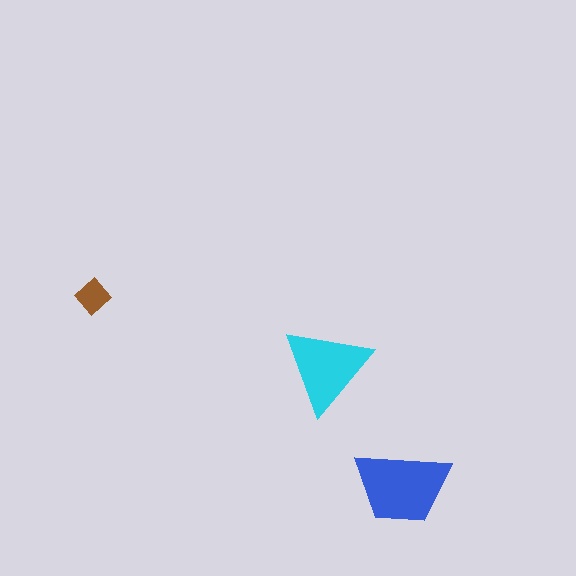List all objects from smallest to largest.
The brown diamond, the cyan triangle, the blue trapezoid.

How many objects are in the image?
There are 3 objects in the image.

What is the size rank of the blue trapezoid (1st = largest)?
1st.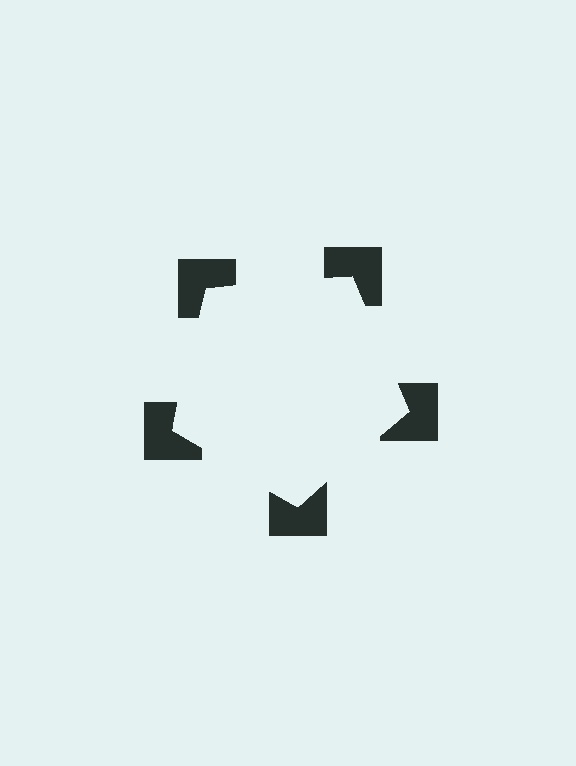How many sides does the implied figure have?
5 sides.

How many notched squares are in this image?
There are 5 — one at each vertex of the illusory pentagon.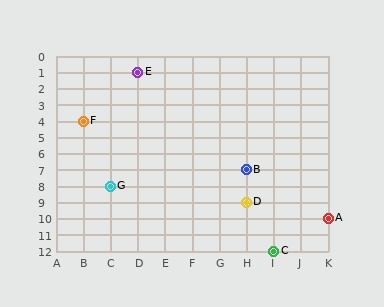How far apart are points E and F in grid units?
Points E and F are 2 columns and 3 rows apart (about 3.6 grid units diagonally).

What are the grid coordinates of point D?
Point D is at grid coordinates (H, 9).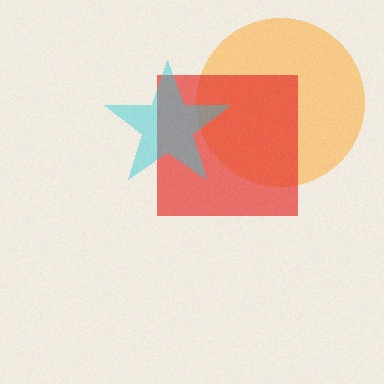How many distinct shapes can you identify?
There are 3 distinct shapes: an orange circle, a red square, a cyan star.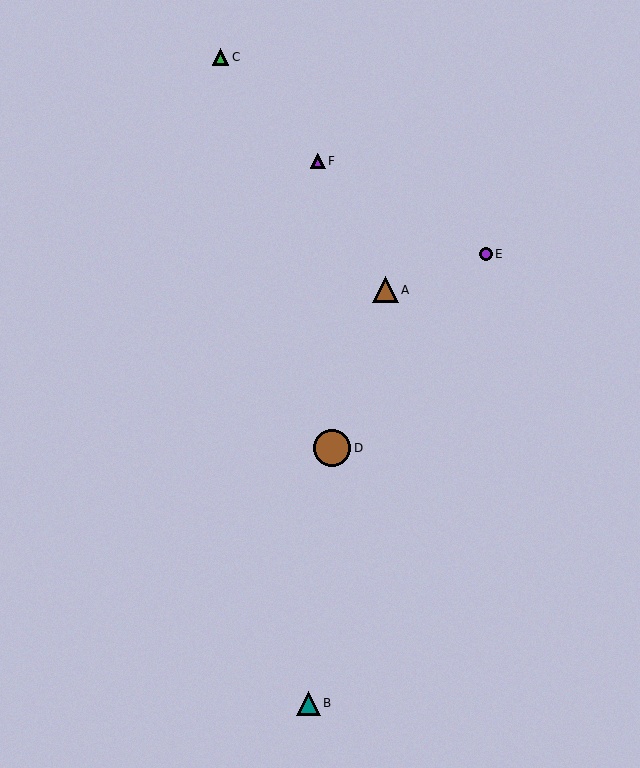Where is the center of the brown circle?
The center of the brown circle is at (332, 448).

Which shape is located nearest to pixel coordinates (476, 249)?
The purple circle (labeled E) at (486, 254) is nearest to that location.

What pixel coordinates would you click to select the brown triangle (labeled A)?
Click at (385, 290) to select the brown triangle A.